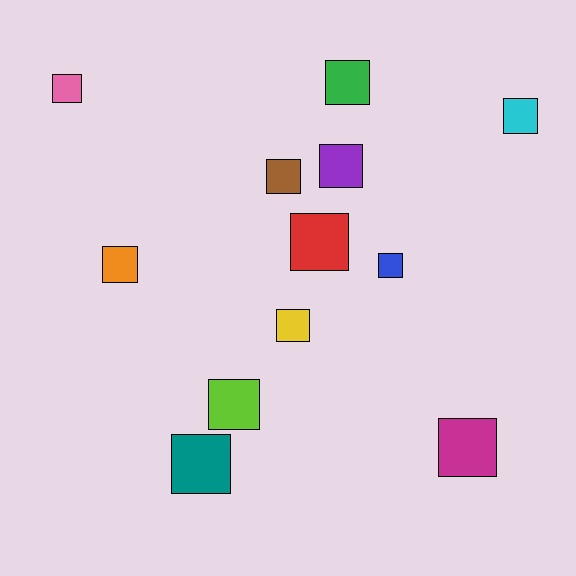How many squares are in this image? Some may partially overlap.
There are 12 squares.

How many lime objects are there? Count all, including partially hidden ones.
There is 1 lime object.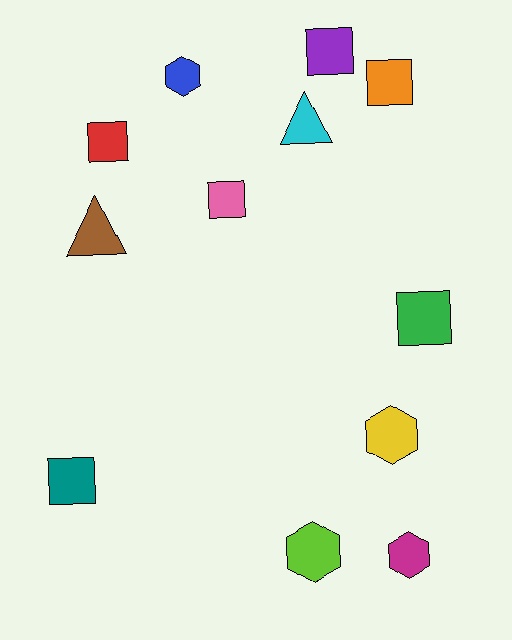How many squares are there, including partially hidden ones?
There are 6 squares.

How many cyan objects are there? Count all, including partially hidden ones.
There is 1 cyan object.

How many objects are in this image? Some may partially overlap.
There are 12 objects.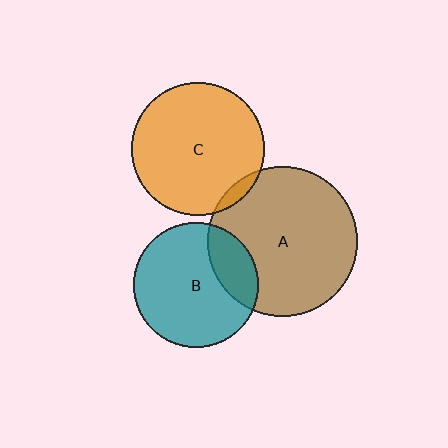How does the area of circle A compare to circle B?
Approximately 1.4 times.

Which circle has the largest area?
Circle A (brown).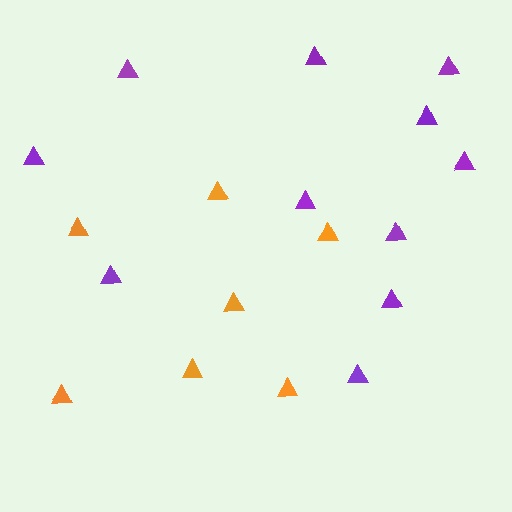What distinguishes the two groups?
There are 2 groups: one group of orange triangles (7) and one group of purple triangles (11).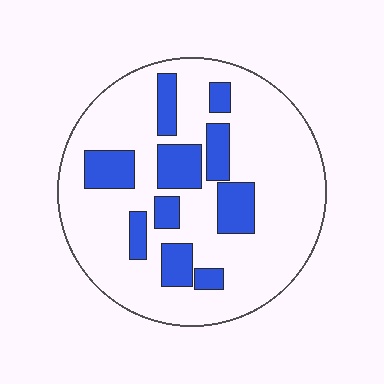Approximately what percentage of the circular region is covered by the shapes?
Approximately 25%.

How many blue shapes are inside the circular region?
10.